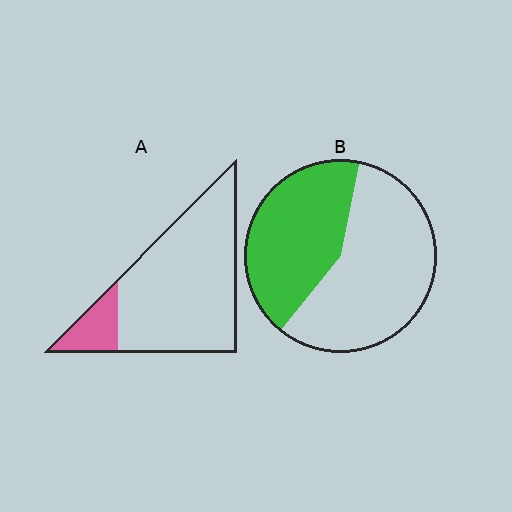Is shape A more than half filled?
No.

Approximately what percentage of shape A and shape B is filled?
A is approximately 15% and B is approximately 40%.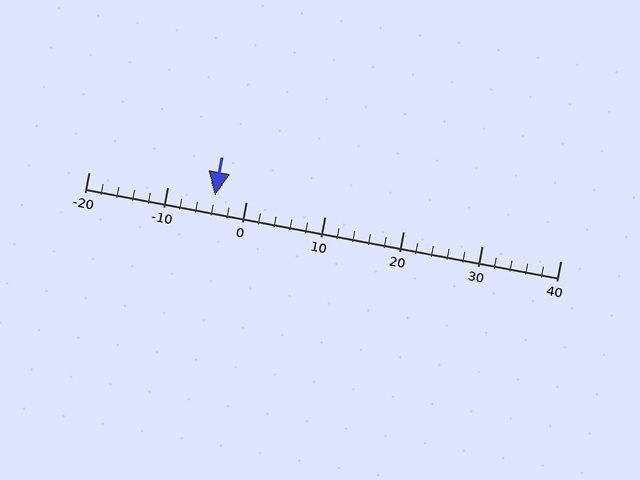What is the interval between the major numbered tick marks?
The major tick marks are spaced 10 units apart.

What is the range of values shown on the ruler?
The ruler shows values from -20 to 40.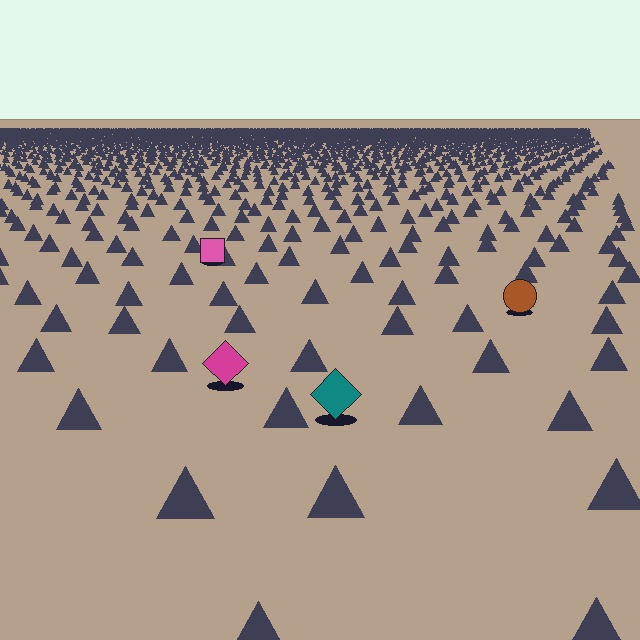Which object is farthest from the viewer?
The pink square is farthest from the viewer. It appears smaller and the ground texture around it is denser.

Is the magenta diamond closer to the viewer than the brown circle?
Yes. The magenta diamond is closer — you can tell from the texture gradient: the ground texture is coarser near it.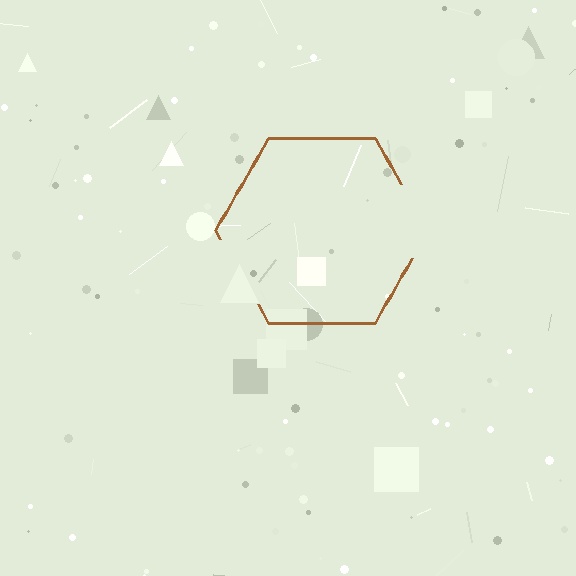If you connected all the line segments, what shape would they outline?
They would outline a hexagon.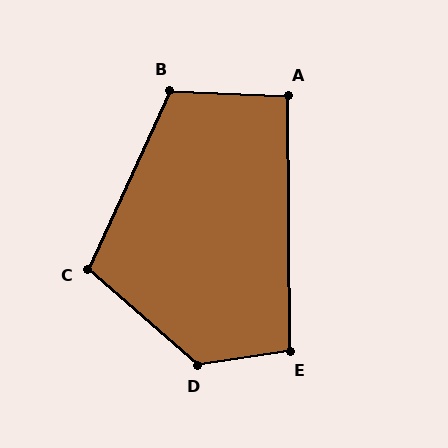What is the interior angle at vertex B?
Approximately 113 degrees (obtuse).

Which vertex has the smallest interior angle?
A, at approximately 93 degrees.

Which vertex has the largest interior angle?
D, at approximately 131 degrees.